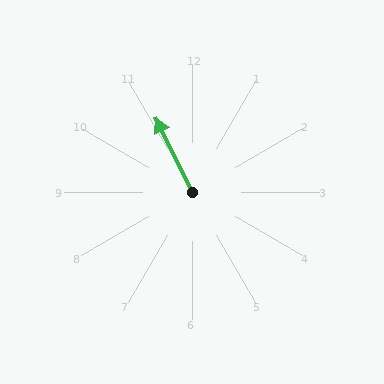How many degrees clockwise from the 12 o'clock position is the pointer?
Approximately 334 degrees.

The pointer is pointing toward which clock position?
Roughly 11 o'clock.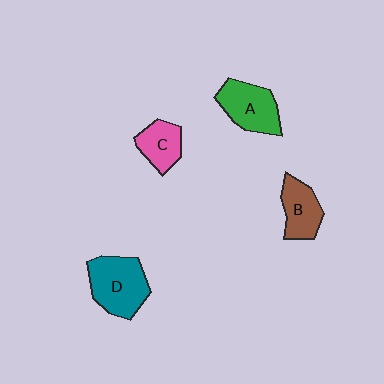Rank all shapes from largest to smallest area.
From largest to smallest: D (teal), A (green), B (brown), C (pink).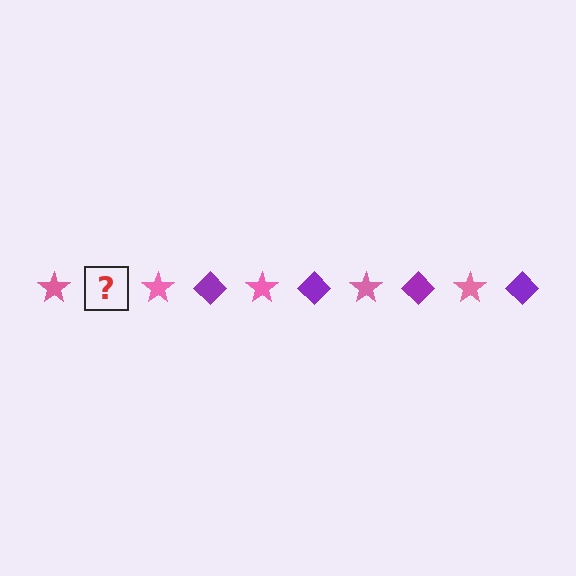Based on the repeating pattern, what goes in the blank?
The blank should be a purple diamond.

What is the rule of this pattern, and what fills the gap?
The rule is that the pattern alternates between pink star and purple diamond. The gap should be filled with a purple diamond.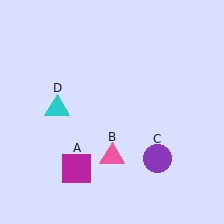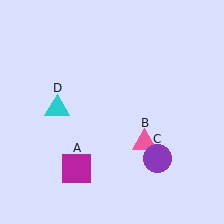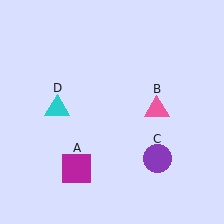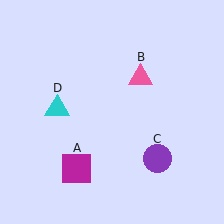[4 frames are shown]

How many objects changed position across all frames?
1 object changed position: pink triangle (object B).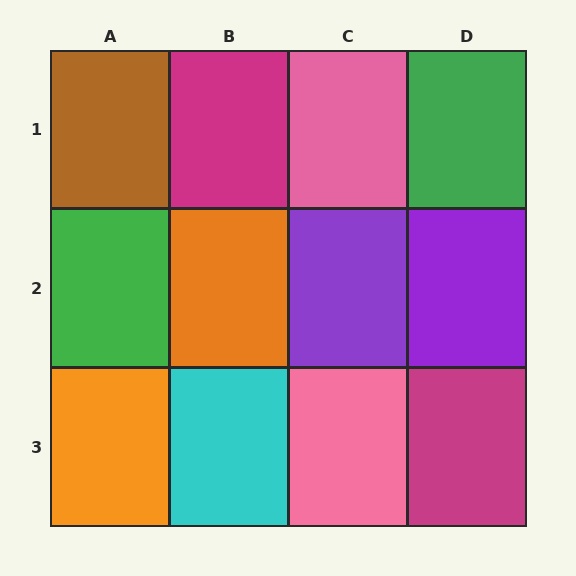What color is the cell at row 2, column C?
Purple.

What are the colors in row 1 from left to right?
Brown, magenta, pink, green.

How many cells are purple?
2 cells are purple.